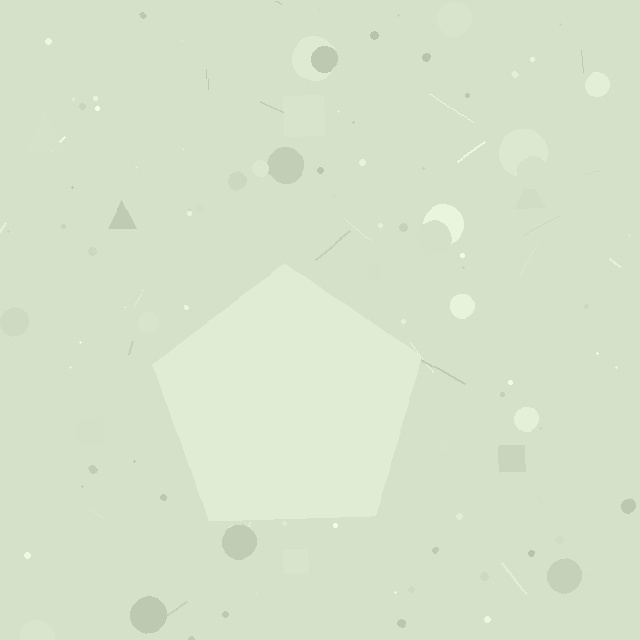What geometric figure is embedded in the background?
A pentagon is embedded in the background.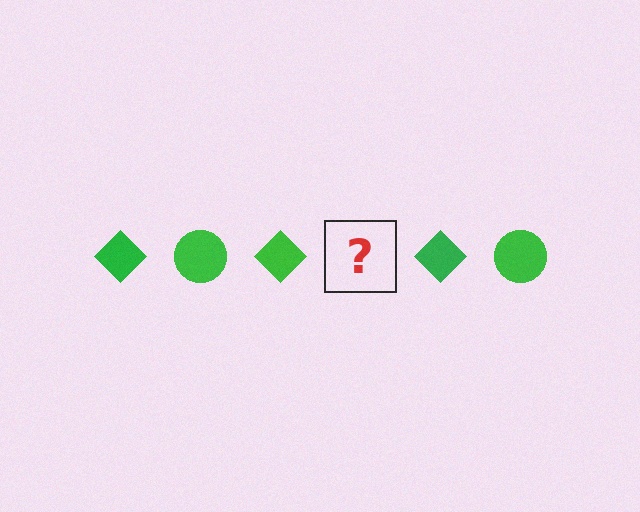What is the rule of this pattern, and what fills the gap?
The rule is that the pattern cycles through diamond, circle shapes in green. The gap should be filled with a green circle.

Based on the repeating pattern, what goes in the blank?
The blank should be a green circle.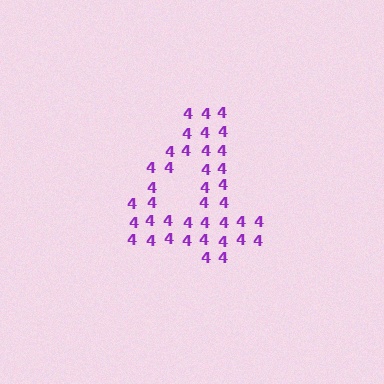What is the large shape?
The large shape is the digit 4.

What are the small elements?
The small elements are digit 4's.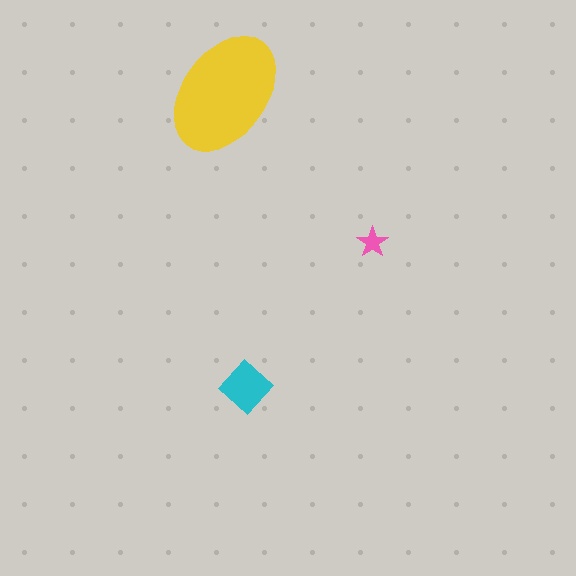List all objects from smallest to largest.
The pink star, the cyan diamond, the yellow ellipse.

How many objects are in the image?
There are 3 objects in the image.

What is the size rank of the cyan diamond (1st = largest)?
2nd.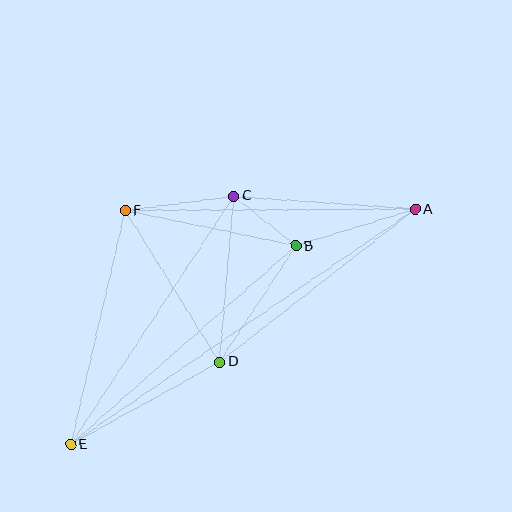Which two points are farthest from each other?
Points A and E are farthest from each other.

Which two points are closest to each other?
Points B and C are closest to each other.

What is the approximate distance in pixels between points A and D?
The distance between A and D is approximately 248 pixels.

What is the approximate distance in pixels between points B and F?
The distance between B and F is approximately 174 pixels.